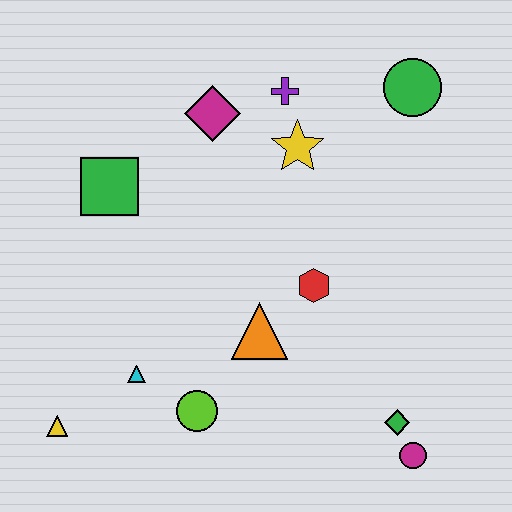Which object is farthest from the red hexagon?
The yellow triangle is farthest from the red hexagon.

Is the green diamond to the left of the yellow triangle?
No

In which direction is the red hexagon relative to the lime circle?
The red hexagon is above the lime circle.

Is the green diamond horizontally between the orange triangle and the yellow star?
No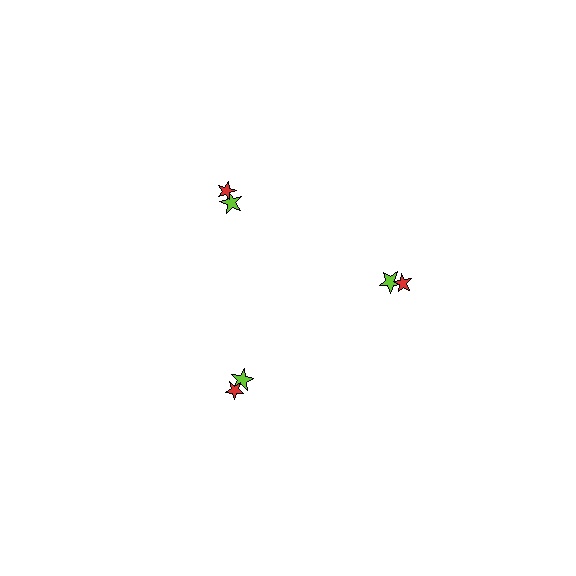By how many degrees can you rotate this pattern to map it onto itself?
The pattern maps onto itself every 120 degrees of rotation.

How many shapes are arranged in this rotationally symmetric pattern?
There are 6 shapes, arranged in 3 groups of 2.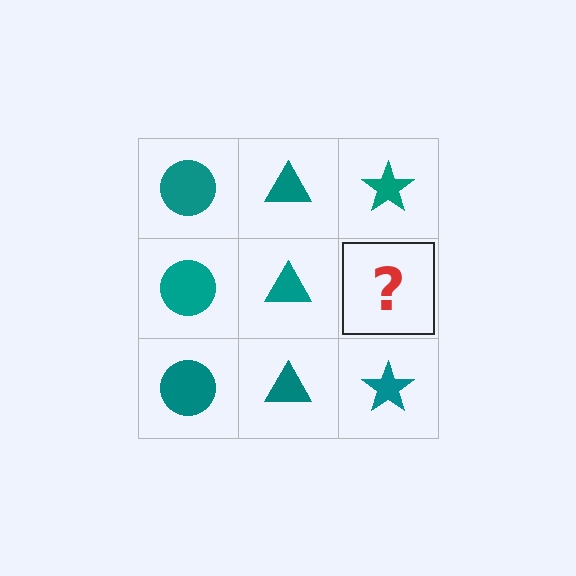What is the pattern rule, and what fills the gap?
The rule is that each column has a consistent shape. The gap should be filled with a teal star.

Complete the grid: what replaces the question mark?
The question mark should be replaced with a teal star.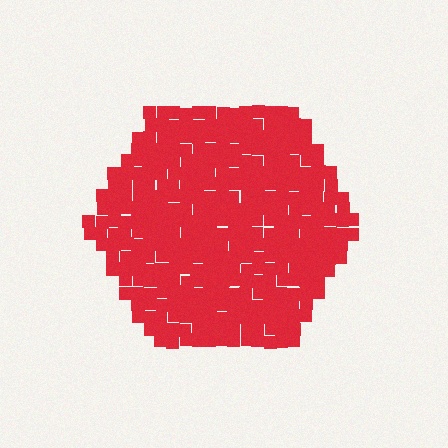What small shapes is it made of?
It is made of small squares.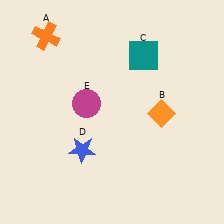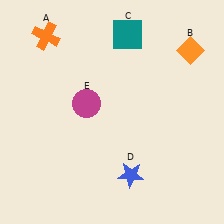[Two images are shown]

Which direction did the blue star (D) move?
The blue star (D) moved right.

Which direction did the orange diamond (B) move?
The orange diamond (B) moved up.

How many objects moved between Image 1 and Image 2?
3 objects moved between the two images.